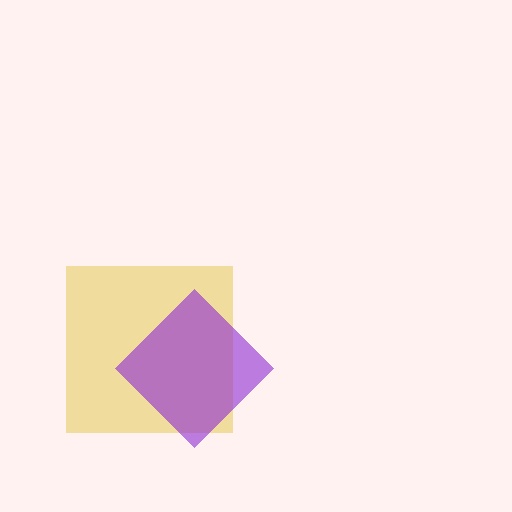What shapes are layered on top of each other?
The layered shapes are: a yellow square, a purple diamond.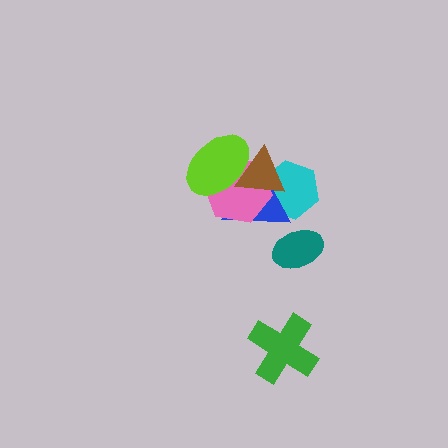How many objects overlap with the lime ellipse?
3 objects overlap with the lime ellipse.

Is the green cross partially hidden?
No, no other shape covers it.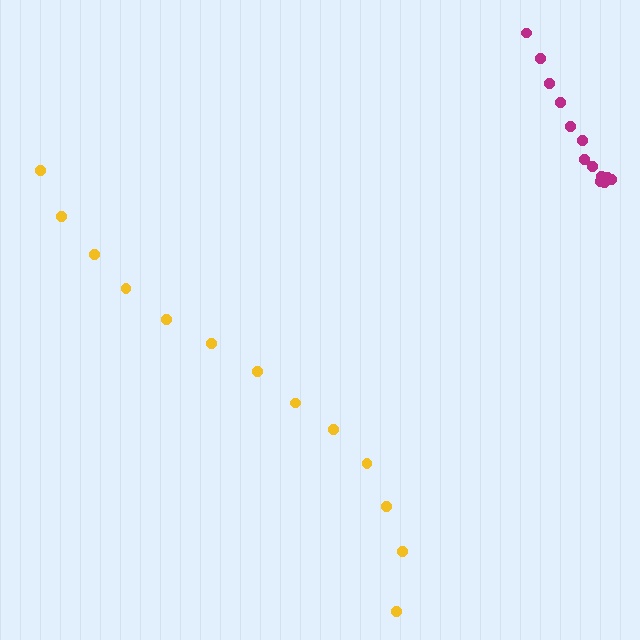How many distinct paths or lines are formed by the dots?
There are 2 distinct paths.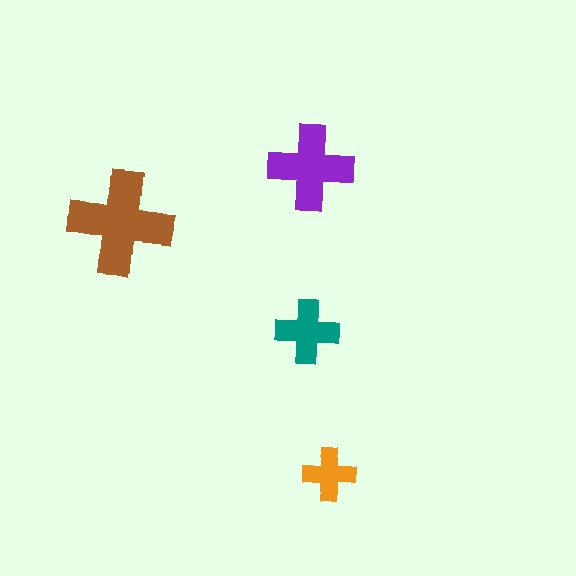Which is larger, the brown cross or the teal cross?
The brown one.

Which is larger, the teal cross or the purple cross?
The purple one.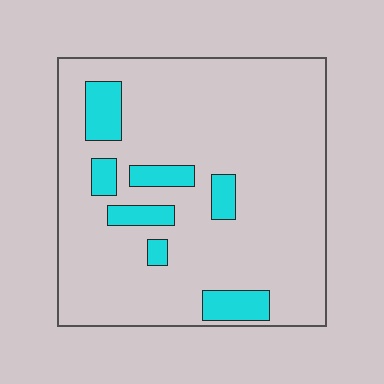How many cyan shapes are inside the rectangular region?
7.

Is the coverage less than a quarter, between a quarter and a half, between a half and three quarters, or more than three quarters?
Less than a quarter.